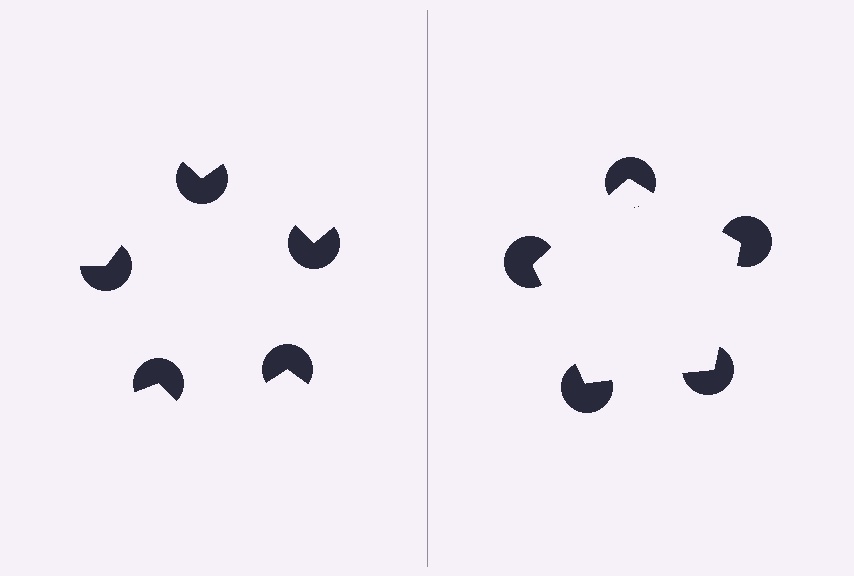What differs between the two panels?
The pac-man discs are positioned identically on both sides; only the wedge orientations differ. On the right they align to a pentagon; on the left they are misaligned.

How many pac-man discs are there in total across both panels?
10 — 5 on each side.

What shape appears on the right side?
An illusory pentagon.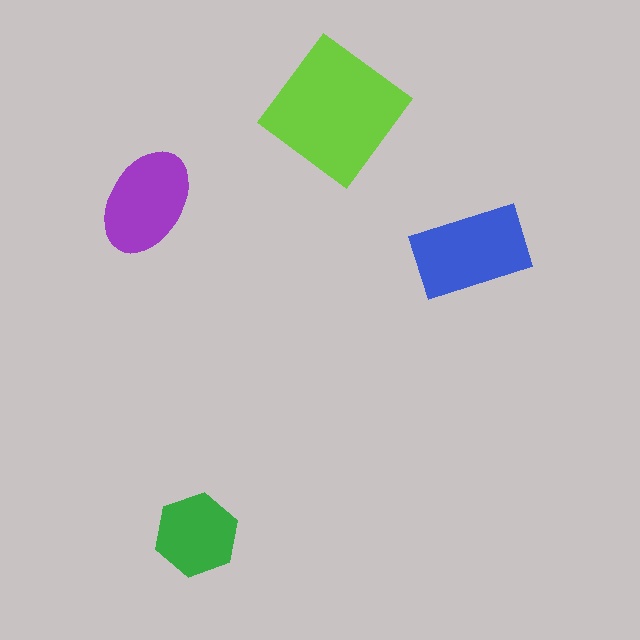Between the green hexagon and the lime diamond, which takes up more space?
The lime diamond.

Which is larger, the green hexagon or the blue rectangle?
The blue rectangle.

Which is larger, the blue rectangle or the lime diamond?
The lime diamond.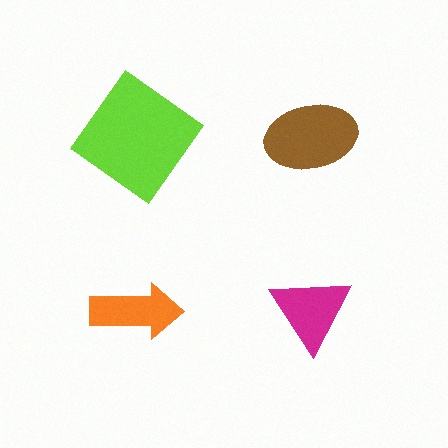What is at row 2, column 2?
A magenta triangle.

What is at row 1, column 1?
A lime diamond.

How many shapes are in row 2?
2 shapes.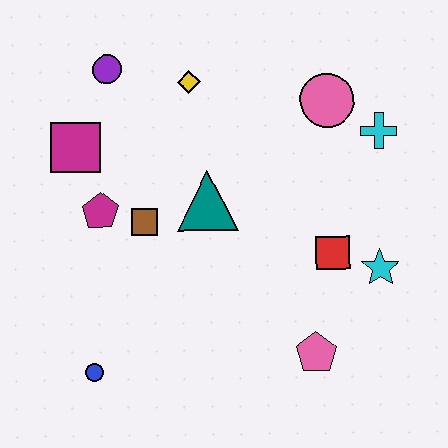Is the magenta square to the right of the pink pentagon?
No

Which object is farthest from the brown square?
The cyan cross is farthest from the brown square.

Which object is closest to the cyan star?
The red square is closest to the cyan star.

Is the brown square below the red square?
No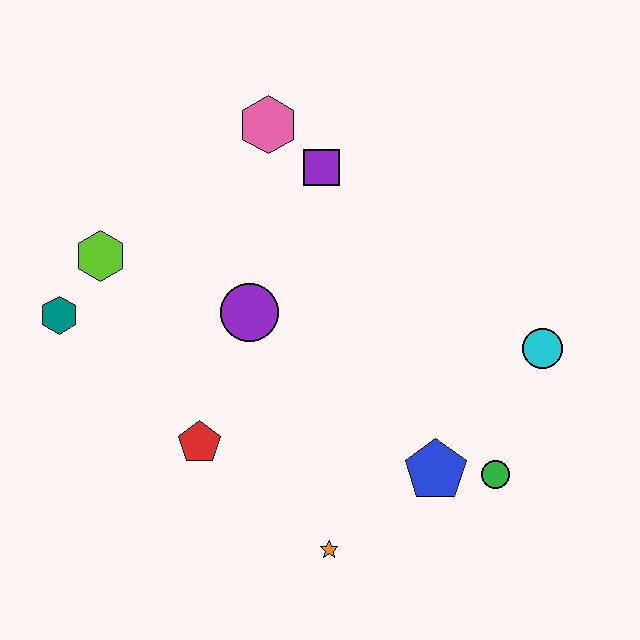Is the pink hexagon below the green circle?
No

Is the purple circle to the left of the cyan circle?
Yes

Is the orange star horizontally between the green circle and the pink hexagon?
Yes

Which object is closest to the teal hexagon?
The lime hexagon is closest to the teal hexagon.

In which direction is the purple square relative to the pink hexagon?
The purple square is to the right of the pink hexagon.